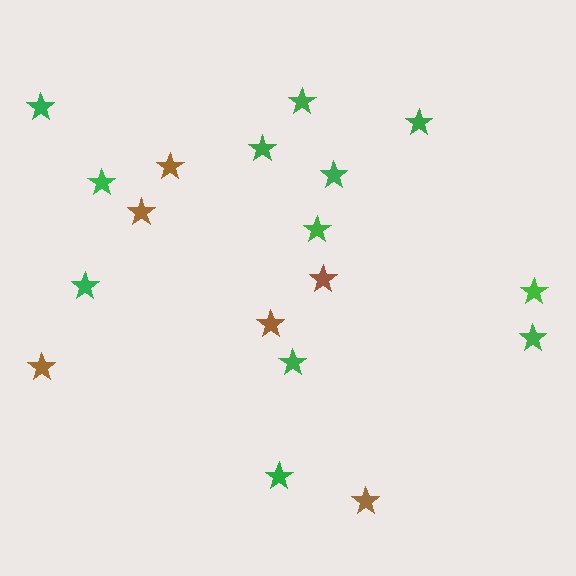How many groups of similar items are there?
There are 2 groups: one group of brown stars (6) and one group of green stars (12).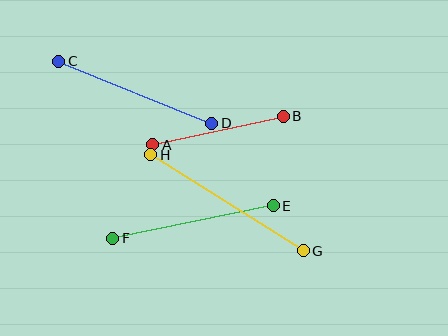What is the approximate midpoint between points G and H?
The midpoint is at approximately (227, 203) pixels.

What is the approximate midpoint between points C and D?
The midpoint is at approximately (135, 92) pixels.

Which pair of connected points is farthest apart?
Points G and H are farthest apart.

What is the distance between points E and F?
The distance is approximately 164 pixels.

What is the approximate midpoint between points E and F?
The midpoint is at approximately (193, 222) pixels.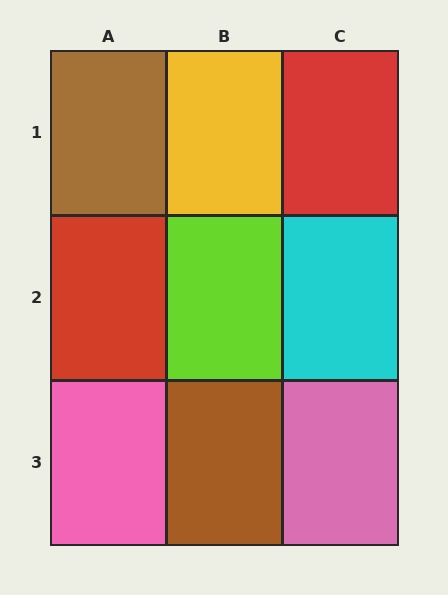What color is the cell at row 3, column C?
Pink.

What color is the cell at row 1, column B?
Yellow.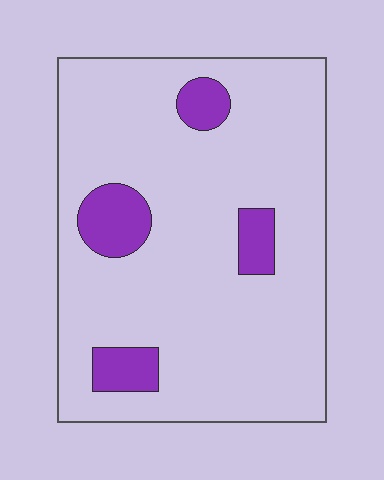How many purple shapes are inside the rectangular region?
4.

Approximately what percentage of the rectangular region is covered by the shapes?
Approximately 10%.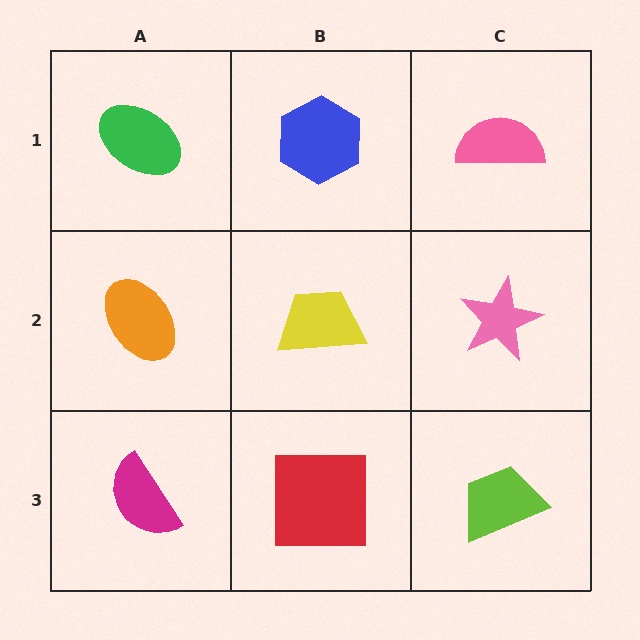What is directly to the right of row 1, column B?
A pink semicircle.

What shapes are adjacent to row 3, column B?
A yellow trapezoid (row 2, column B), a magenta semicircle (row 3, column A), a lime trapezoid (row 3, column C).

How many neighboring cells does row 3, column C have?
2.